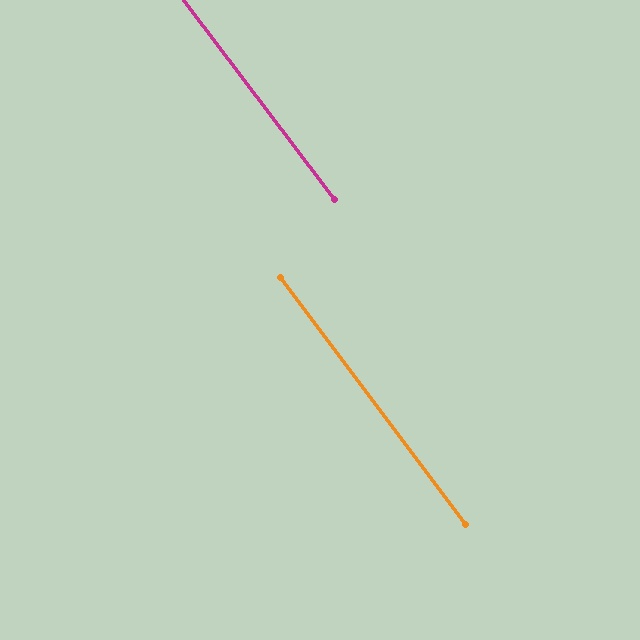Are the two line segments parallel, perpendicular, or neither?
Parallel — their directions differ by only 0.1°.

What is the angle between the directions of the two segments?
Approximately 0 degrees.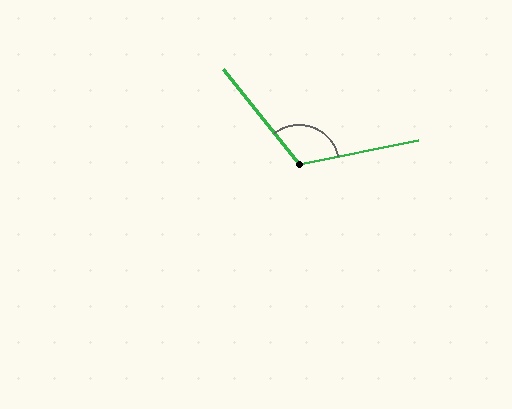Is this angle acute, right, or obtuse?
It is obtuse.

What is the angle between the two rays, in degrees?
Approximately 117 degrees.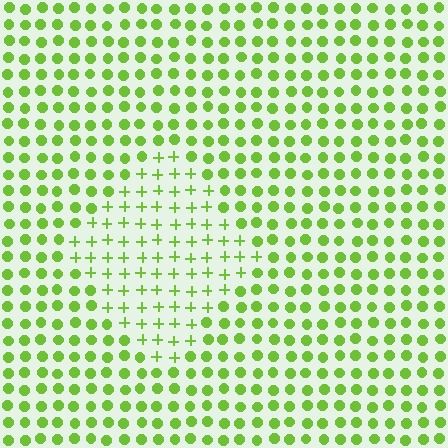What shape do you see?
I see a diamond.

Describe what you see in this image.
The image is filled with small lime elements arranged in a uniform grid. A diamond-shaped region contains plus signs, while the surrounding area contains circles. The boundary is defined purely by the change in element shape.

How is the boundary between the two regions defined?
The boundary is defined by a change in element shape: plus signs inside vs. circles outside. All elements share the same color and spacing.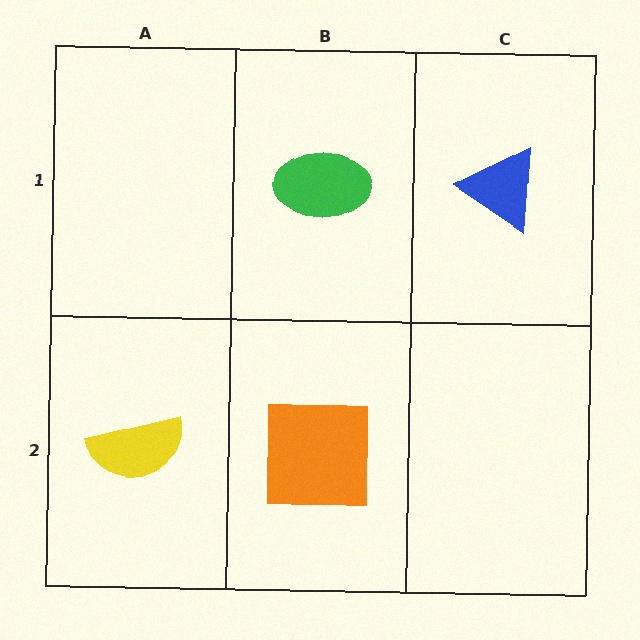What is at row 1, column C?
A blue triangle.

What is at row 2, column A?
A yellow semicircle.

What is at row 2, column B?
An orange square.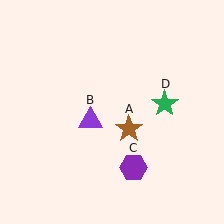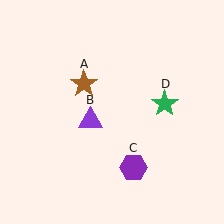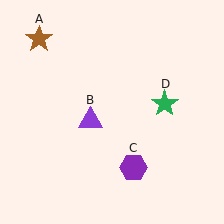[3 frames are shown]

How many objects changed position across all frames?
1 object changed position: brown star (object A).